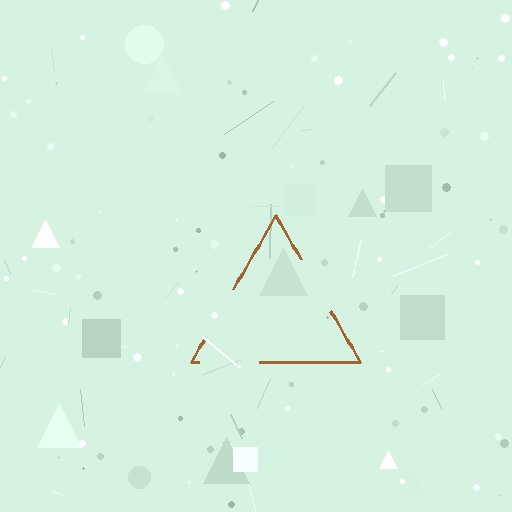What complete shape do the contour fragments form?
The contour fragments form a triangle.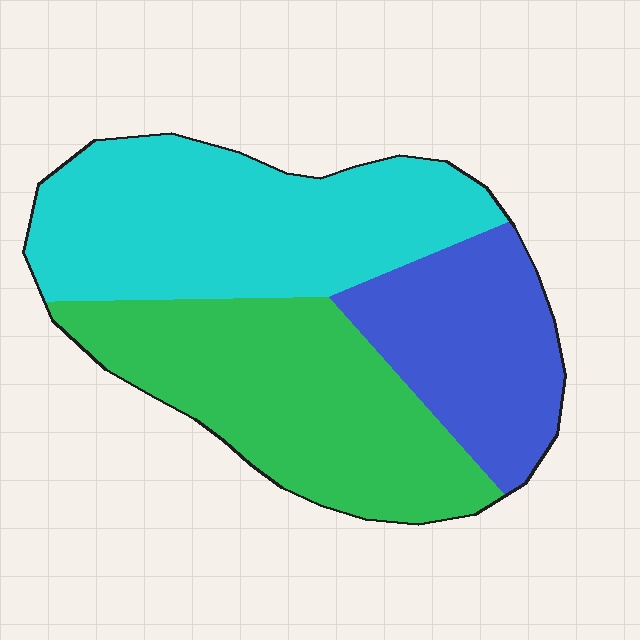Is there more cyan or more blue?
Cyan.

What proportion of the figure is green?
Green takes up between a quarter and a half of the figure.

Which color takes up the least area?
Blue, at roughly 25%.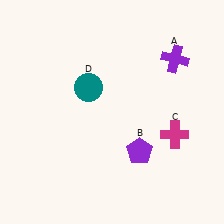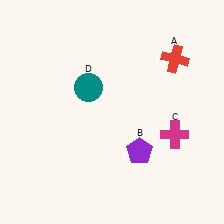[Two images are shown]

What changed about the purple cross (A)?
In Image 1, A is purple. In Image 2, it changed to red.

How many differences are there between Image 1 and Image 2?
There is 1 difference between the two images.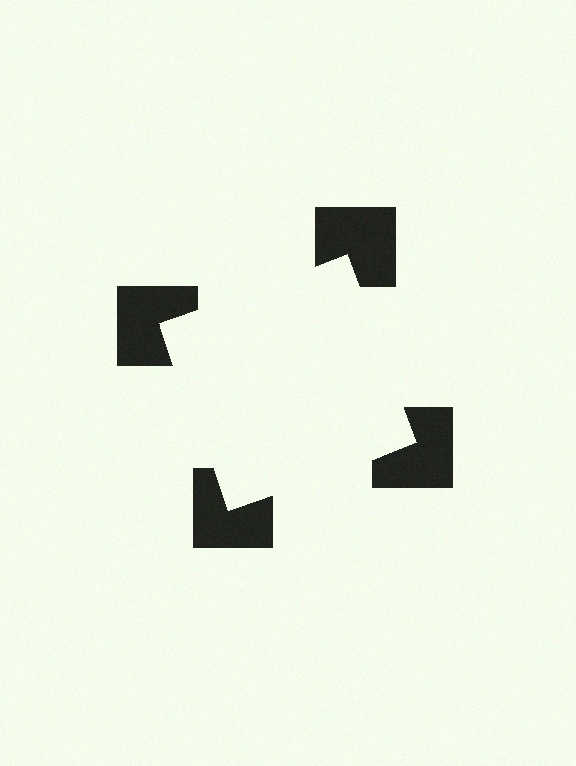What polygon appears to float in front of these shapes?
An illusory square — its edges are inferred from the aligned wedge cuts in the notched squares, not physically drawn.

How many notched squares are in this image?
There are 4 — one at each vertex of the illusory square.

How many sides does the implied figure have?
4 sides.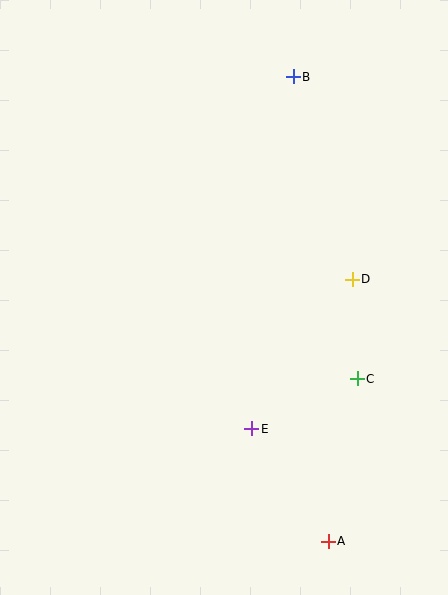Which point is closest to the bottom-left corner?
Point E is closest to the bottom-left corner.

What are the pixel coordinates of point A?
Point A is at (328, 541).